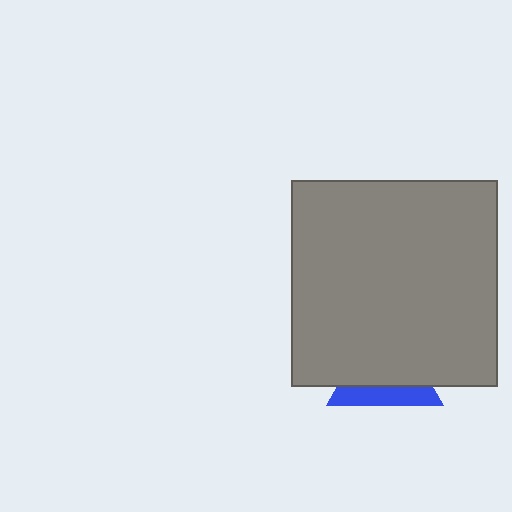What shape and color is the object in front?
The object in front is a gray square.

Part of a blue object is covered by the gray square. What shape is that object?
It is a triangle.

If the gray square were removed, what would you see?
You would see the complete blue triangle.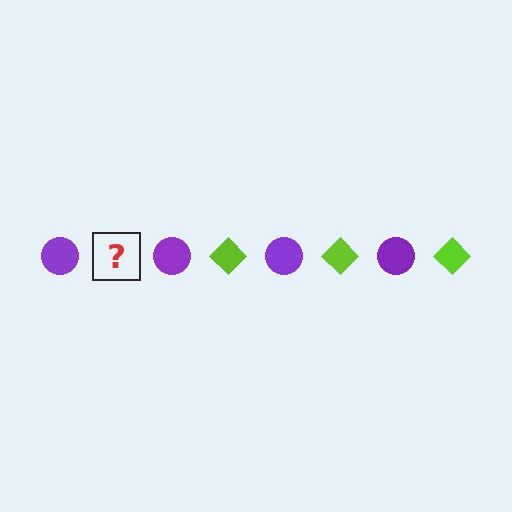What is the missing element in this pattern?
The missing element is a lime diamond.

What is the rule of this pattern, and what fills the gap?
The rule is that the pattern alternates between purple circle and lime diamond. The gap should be filled with a lime diamond.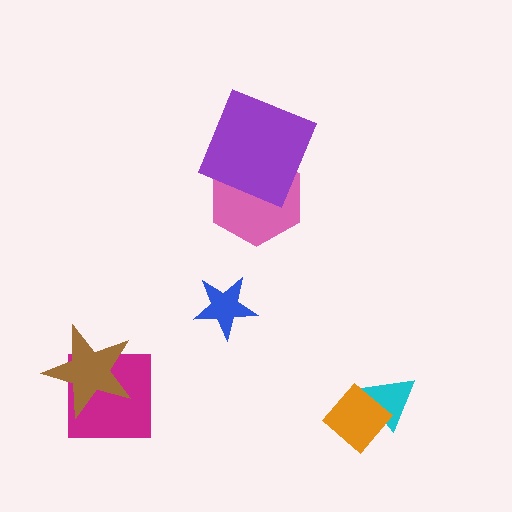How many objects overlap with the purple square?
1 object overlaps with the purple square.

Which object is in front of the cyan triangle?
The orange diamond is in front of the cyan triangle.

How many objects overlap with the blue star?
0 objects overlap with the blue star.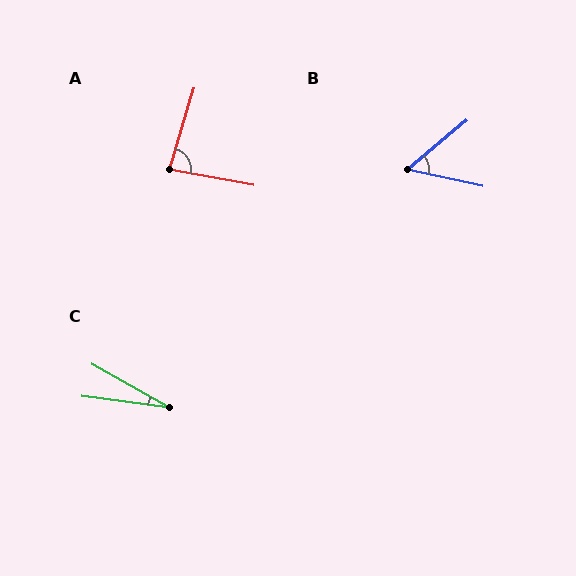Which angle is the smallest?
C, at approximately 22 degrees.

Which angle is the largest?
A, at approximately 84 degrees.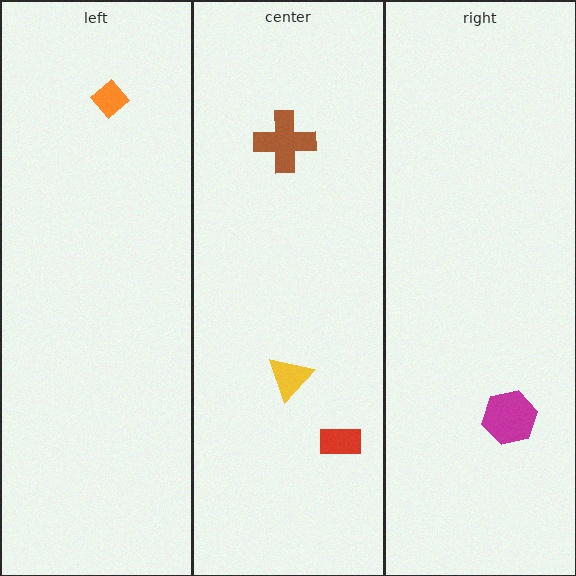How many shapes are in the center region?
3.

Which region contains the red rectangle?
The center region.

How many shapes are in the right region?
1.